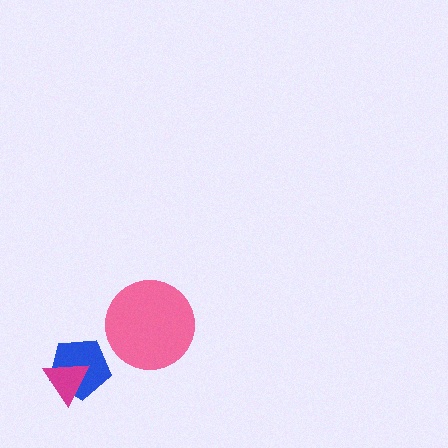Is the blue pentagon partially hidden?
Yes, it is partially covered by another shape.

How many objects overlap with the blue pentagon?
1 object overlaps with the blue pentagon.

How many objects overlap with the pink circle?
0 objects overlap with the pink circle.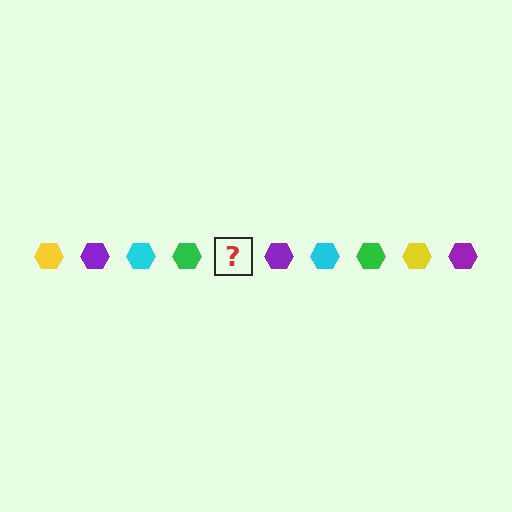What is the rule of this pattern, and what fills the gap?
The rule is that the pattern cycles through yellow, purple, cyan, green hexagons. The gap should be filled with a yellow hexagon.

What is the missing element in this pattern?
The missing element is a yellow hexagon.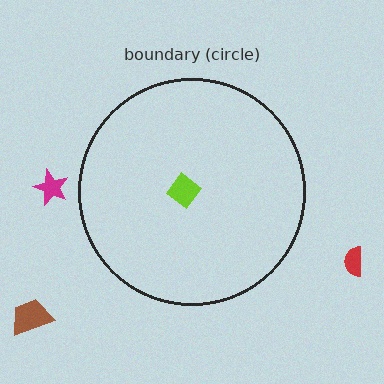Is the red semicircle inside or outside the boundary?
Outside.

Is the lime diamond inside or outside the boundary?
Inside.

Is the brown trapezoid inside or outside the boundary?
Outside.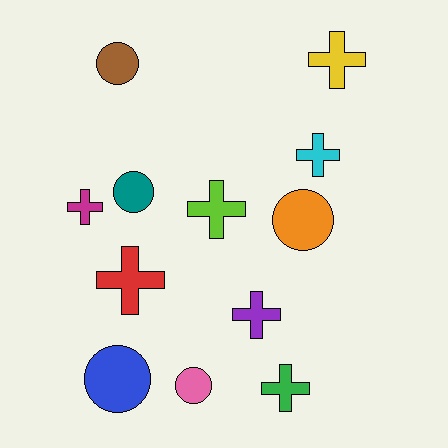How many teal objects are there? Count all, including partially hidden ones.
There is 1 teal object.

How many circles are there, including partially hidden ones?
There are 5 circles.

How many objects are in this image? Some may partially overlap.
There are 12 objects.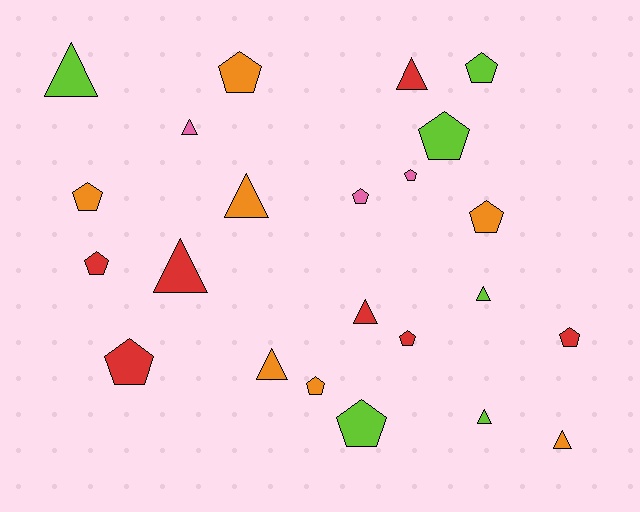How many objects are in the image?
There are 23 objects.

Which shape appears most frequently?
Pentagon, with 13 objects.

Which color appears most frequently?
Red, with 7 objects.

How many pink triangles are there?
There is 1 pink triangle.